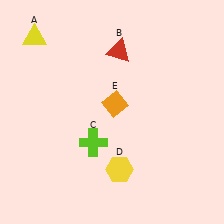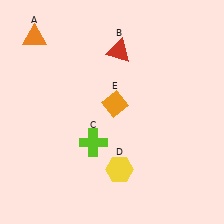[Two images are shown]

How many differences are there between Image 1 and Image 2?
There is 1 difference between the two images.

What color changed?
The triangle (A) changed from yellow in Image 1 to orange in Image 2.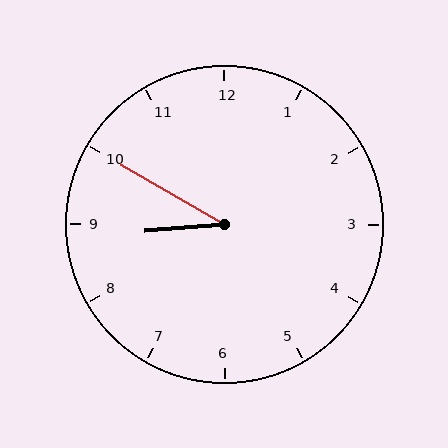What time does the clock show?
8:50.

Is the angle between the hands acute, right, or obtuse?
It is acute.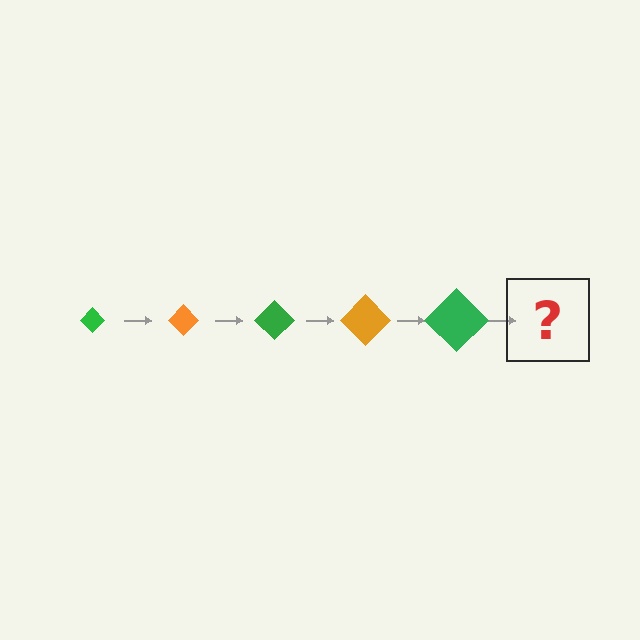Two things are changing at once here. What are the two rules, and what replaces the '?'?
The two rules are that the diamond grows larger each step and the color cycles through green and orange. The '?' should be an orange diamond, larger than the previous one.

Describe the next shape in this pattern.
It should be an orange diamond, larger than the previous one.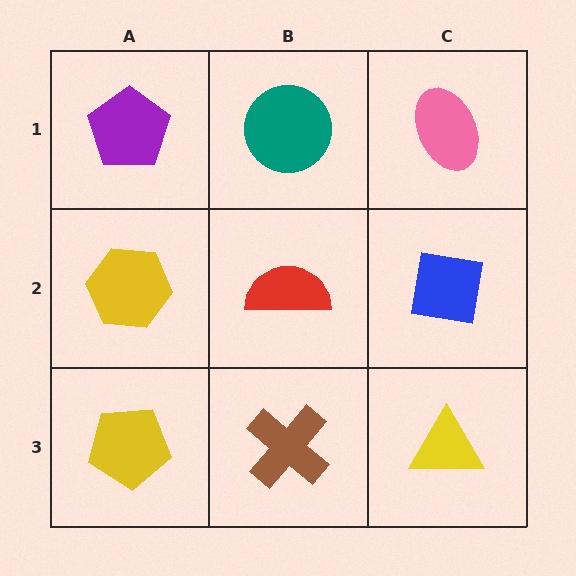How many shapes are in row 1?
3 shapes.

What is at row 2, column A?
A yellow hexagon.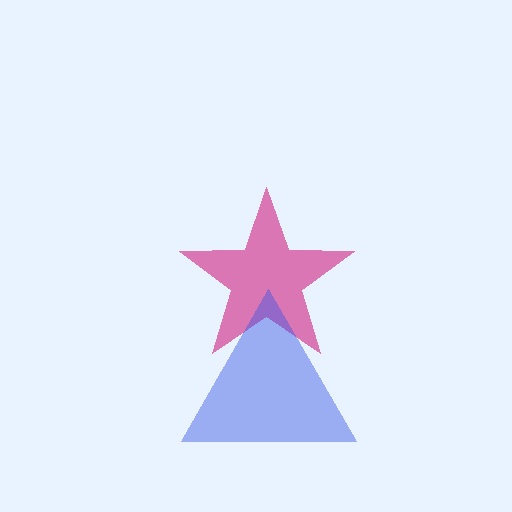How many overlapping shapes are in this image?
There are 2 overlapping shapes in the image.